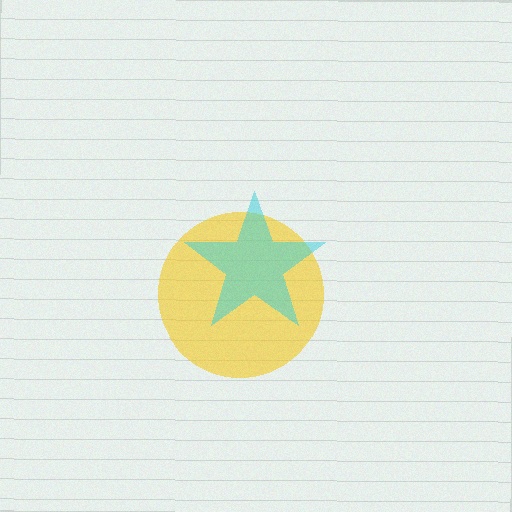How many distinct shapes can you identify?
There are 2 distinct shapes: a yellow circle, a cyan star.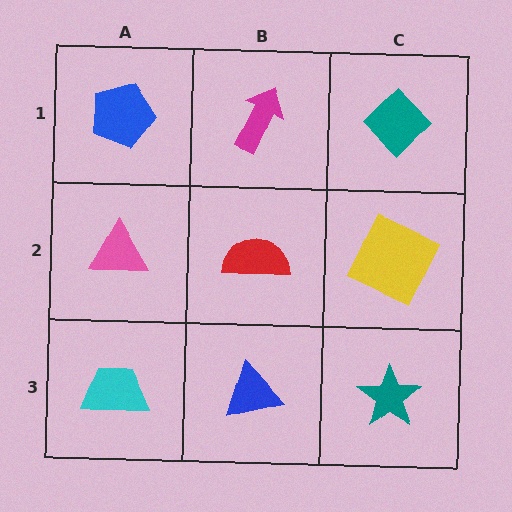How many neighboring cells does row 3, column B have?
3.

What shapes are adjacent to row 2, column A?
A blue pentagon (row 1, column A), a cyan trapezoid (row 3, column A), a red semicircle (row 2, column B).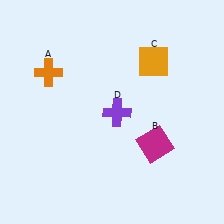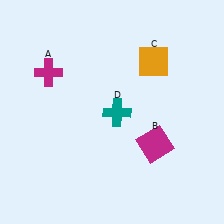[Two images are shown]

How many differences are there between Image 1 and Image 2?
There are 2 differences between the two images.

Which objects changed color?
A changed from orange to magenta. D changed from purple to teal.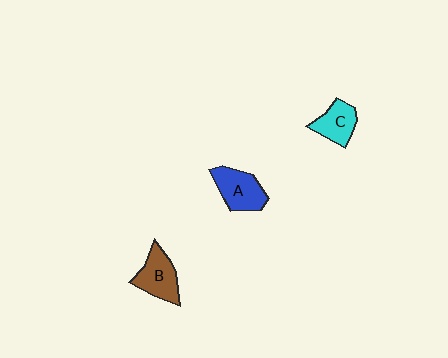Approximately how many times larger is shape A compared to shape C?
Approximately 1.3 times.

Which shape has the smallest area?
Shape C (cyan).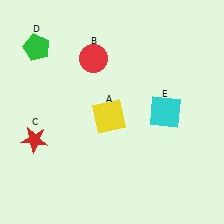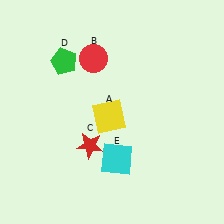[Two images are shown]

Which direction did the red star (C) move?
The red star (C) moved right.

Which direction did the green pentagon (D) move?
The green pentagon (D) moved right.